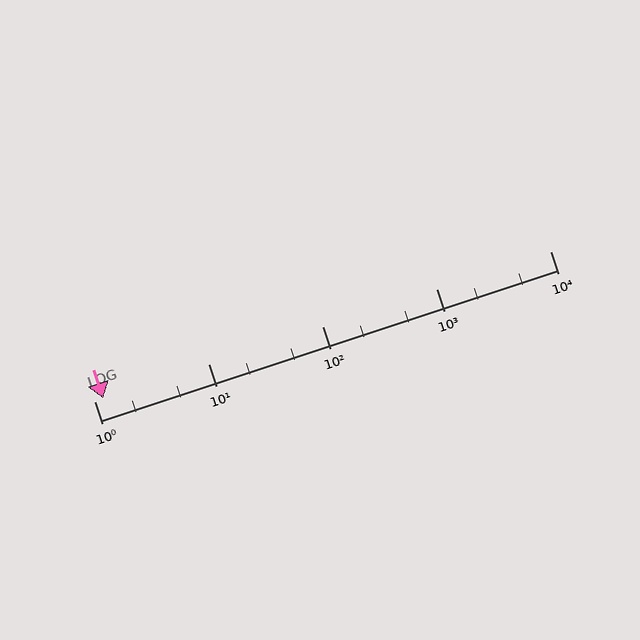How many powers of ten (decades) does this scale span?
The scale spans 4 decades, from 1 to 10000.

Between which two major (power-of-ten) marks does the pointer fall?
The pointer is between 1 and 10.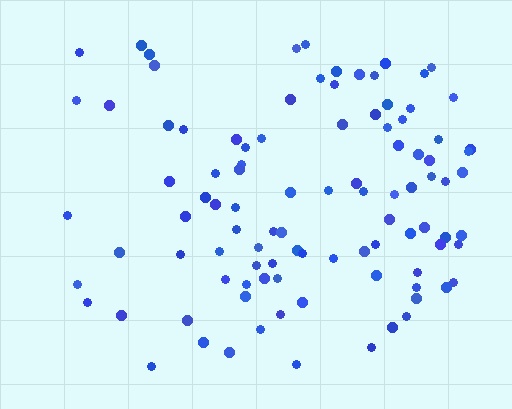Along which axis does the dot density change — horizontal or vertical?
Horizontal.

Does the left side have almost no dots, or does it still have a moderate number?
Still a moderate number, just noticeably fewer than the right.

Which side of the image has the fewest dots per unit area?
The left.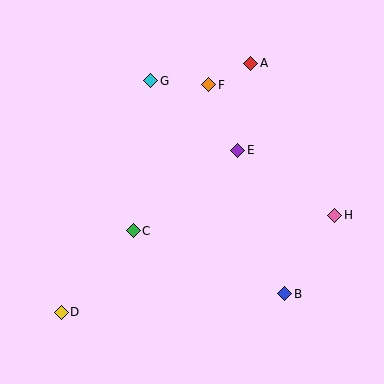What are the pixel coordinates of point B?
Point B is at (285, 294).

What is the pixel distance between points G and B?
The distance between G and B is 251 pixels.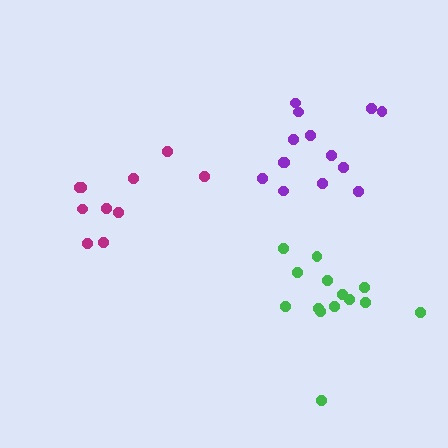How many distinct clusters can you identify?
There are 3 distinct clusters.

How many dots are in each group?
Group 1: 14 dots, Group 2: 10 dots, Group 3: 14 dots (38 total).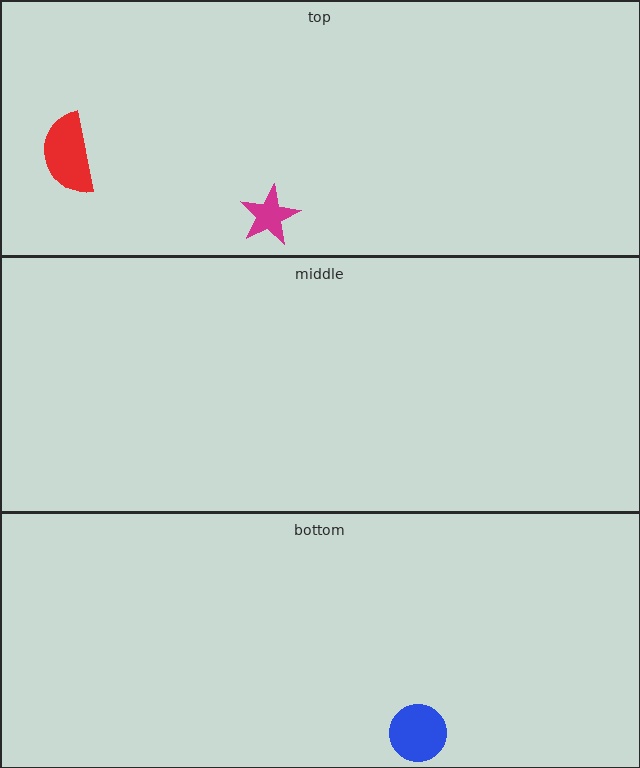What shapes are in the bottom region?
The blue circle.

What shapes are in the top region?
The magenta star, the red semicircle.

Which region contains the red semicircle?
The top region.